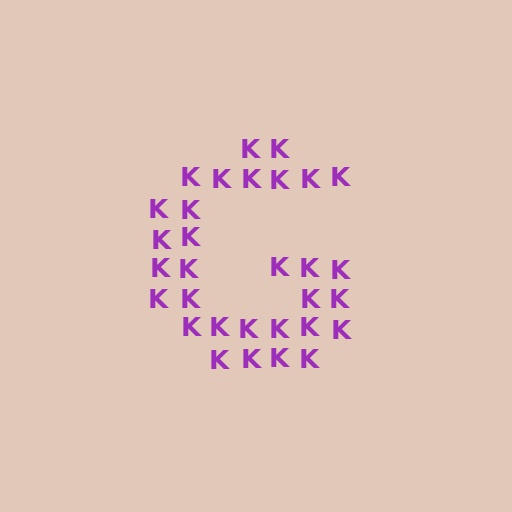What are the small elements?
The small elements are letter K's.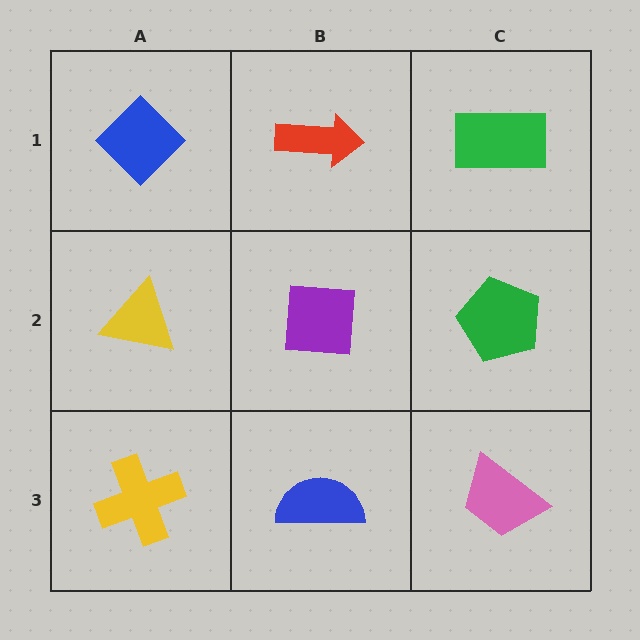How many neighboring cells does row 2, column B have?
4.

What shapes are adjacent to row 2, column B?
A red arrow (row 1, column B), a blue semicircle (row 3, column B), a yellow triangle (row 2, column A), a green pentagon (row 2, column C).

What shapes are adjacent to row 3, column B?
A purple square (row 2, column B), a yellow cross (row 3, column A), a pink trapezoid (row 3, column C).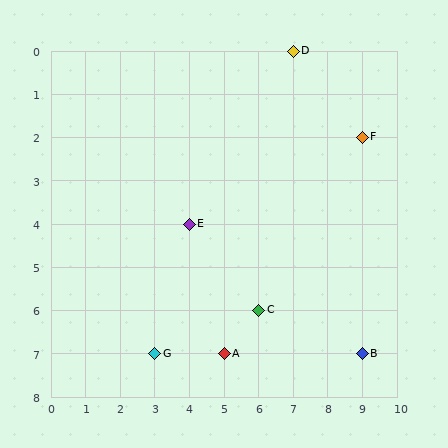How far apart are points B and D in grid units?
Points B and D are 2 columns and 7 rows apart (about 7.3 grid units diagonally).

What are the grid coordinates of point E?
Point E is at grid coordinates (4, 4).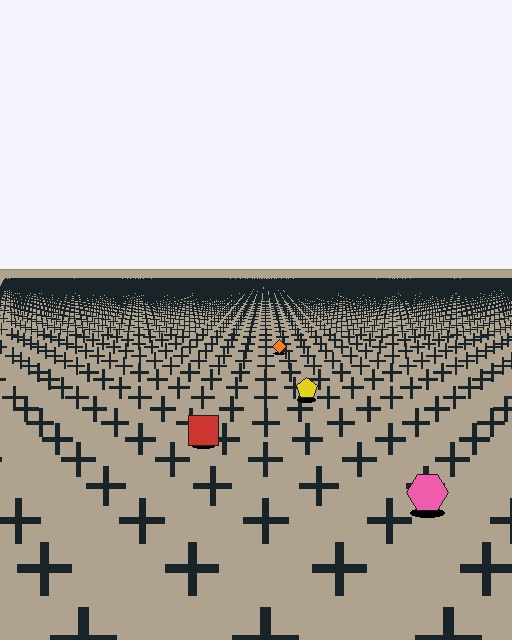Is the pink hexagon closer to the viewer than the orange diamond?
Yes. The pink hexagon is closer — you can tell from the texture gradient: the ground texture is coarser near it.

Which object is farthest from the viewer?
The orange diamond is farthest from the viewer. It appears smaller and the ground texture around it is denser.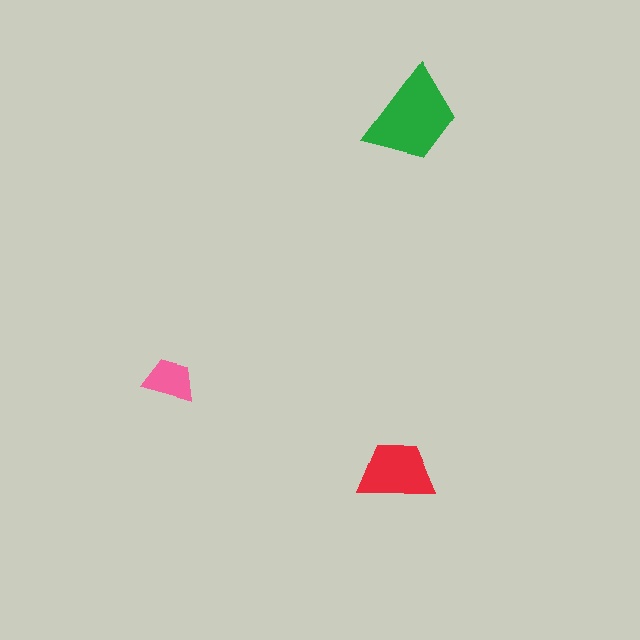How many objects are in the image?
There are 3 objects in the image.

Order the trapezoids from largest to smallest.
the green one, the red one, the pink one.